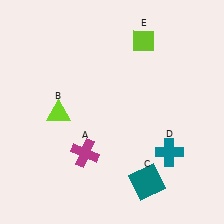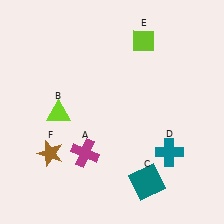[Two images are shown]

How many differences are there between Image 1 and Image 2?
There is 1 difference between the two images.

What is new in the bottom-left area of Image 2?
A brown star (F) was added in the bottom-left area of Image 2.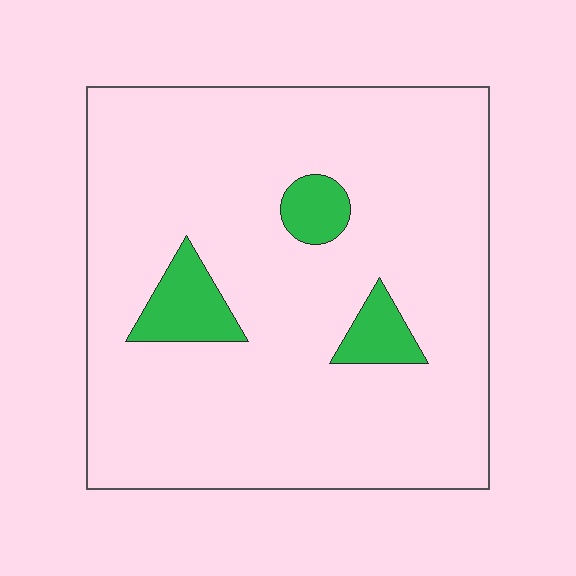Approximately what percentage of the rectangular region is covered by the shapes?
Approximately 10%.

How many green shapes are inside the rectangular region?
3.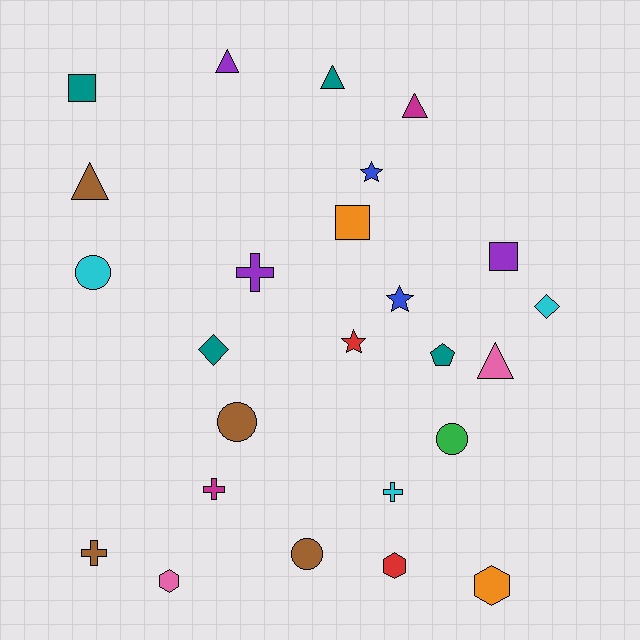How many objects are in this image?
There are 25 objects.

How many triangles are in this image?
There are 5 triangles.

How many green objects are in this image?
There is 1 green object.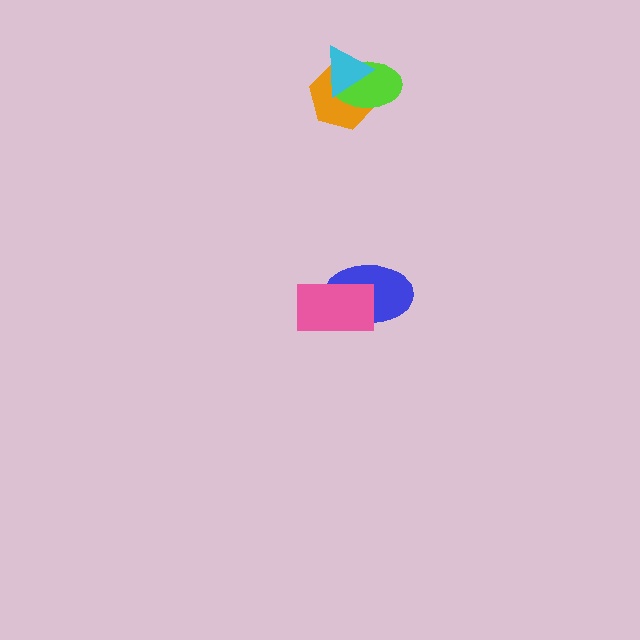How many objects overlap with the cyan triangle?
2 objects overlap with the cyan triangle.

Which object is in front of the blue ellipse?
The pink rectangle is in front of the blue ellipse.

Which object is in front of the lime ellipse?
The cyan triangle is in front of the lime ellipse.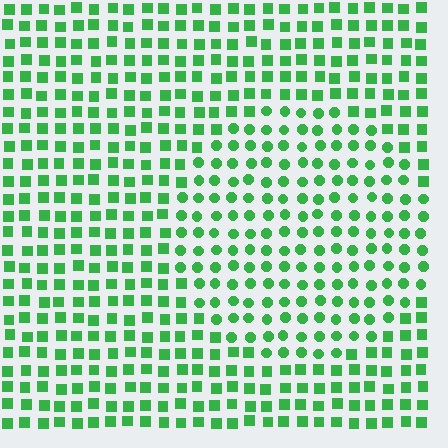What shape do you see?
I see a circle.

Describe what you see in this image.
The image is filled with small green elements arranged in a uniform grid. A circle-shaped region contains circles, while the surrounding area contains squares. The boundary is defined purely by the change in element shape.